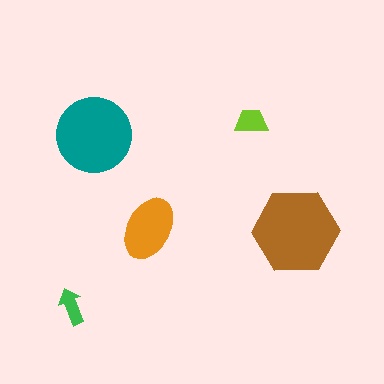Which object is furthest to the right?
The brown hexagon is rightmost.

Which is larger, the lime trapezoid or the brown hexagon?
The brown hexagon.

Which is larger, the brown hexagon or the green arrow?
The brown hexagon.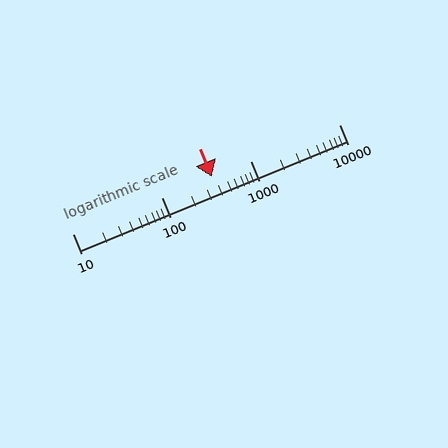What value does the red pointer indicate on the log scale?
The pointer indicates approximately 370.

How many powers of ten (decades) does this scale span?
The scale spans 3 decades, from 10 to 10000.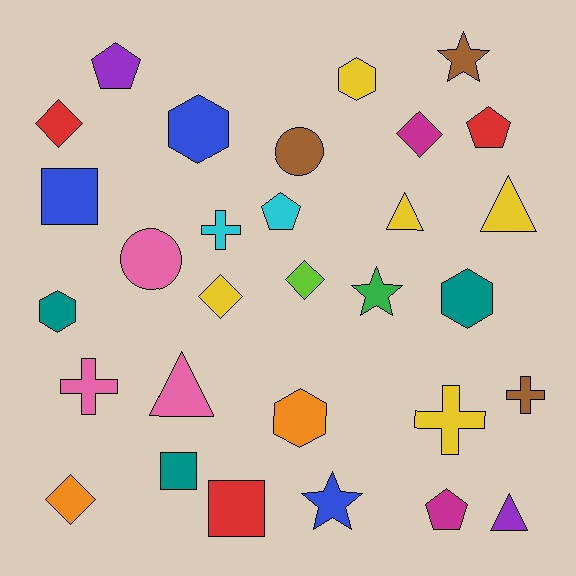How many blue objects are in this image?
There are 3 blue objects.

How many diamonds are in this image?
There are 5 diamonds.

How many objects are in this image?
There are 30 objects.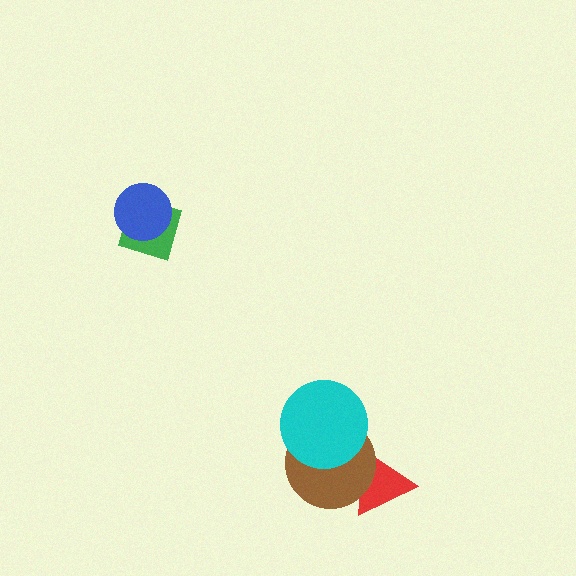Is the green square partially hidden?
Yes, it is partially covered by another shape.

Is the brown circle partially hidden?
Yes, it is partially covered by another shape.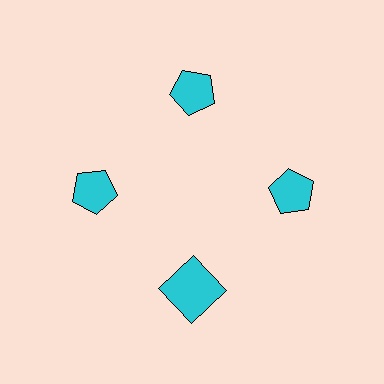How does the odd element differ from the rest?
It has a different shape: square instead of pentagon.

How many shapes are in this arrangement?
There are 4 shapes arranged in a ring pattern.